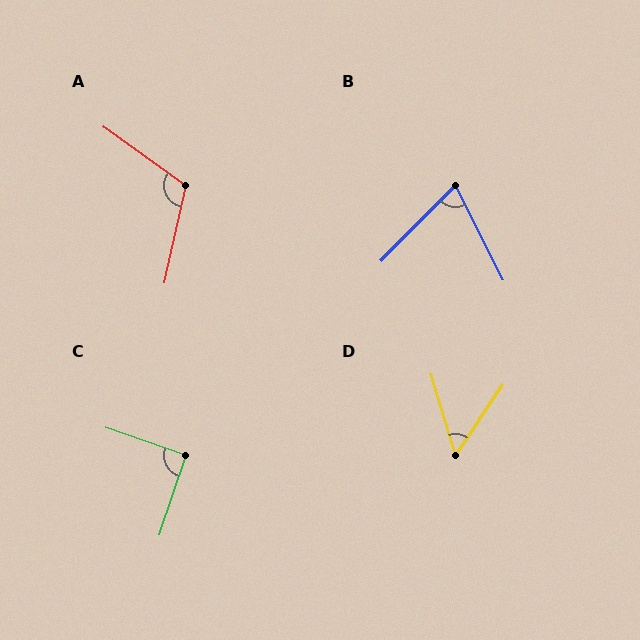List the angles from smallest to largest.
D (51°), B (72°), C (90°), A (113°).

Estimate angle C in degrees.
Approximately 90 degrees.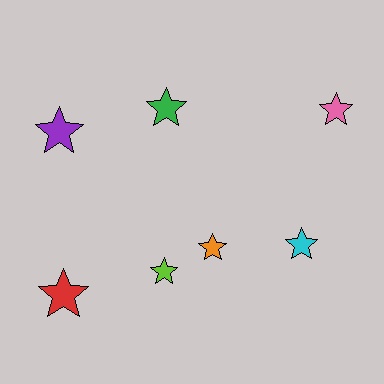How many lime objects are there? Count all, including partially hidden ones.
There is 1 lime object.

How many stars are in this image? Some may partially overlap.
There are 7 stars.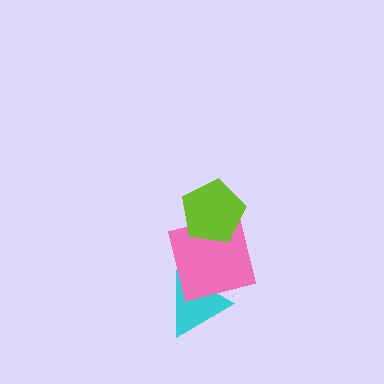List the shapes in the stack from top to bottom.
From top to bottom: the lime pentagon, the pink square, the cyan triangle.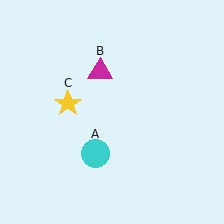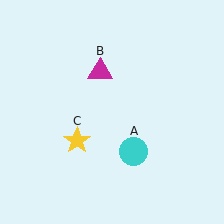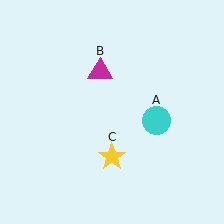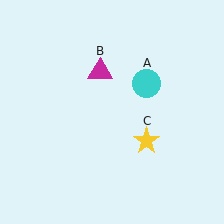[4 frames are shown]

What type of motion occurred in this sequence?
The cyan circle (object A), yellow star (object C) rotated counterclockwise around the center of the scene.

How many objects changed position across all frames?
2 objects changed position: cyan circle (object A), yellow star (object C).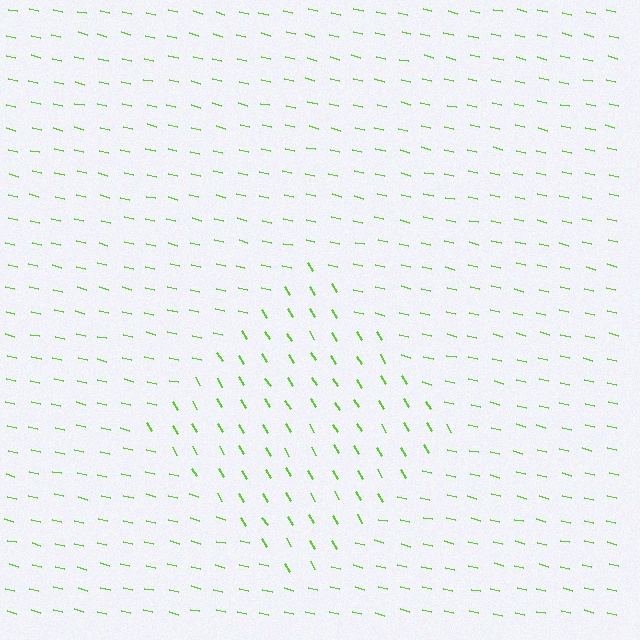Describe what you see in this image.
The image is filled with small lime line segments. A diamond region in the image has lines oriented differently from the surrounding lines, creating a visible texture boundary.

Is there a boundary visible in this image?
Yes, there is a texture boundary formed by a change in line orientation.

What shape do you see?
I see a diamond.